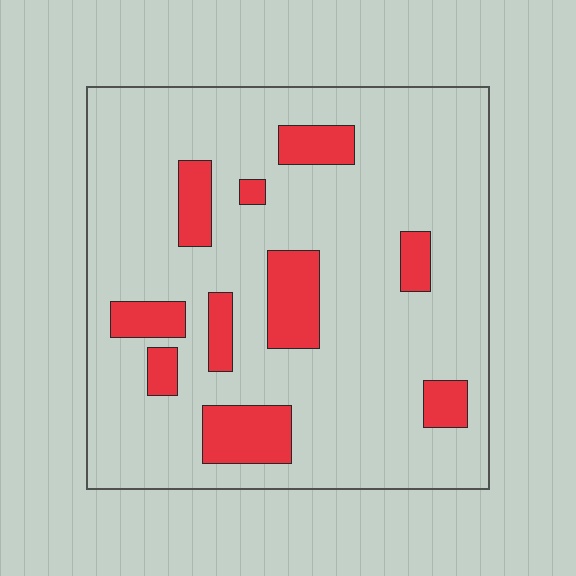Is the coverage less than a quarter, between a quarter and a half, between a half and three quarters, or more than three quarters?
Less than a quarter.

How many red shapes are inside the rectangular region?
10.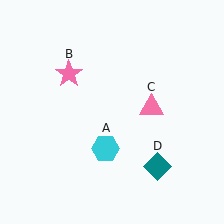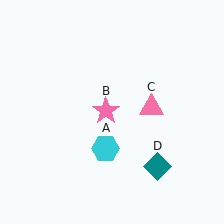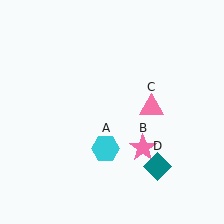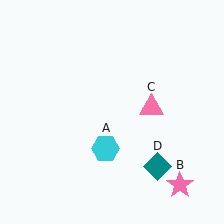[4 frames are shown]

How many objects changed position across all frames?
1 object changed position: pink star (object B).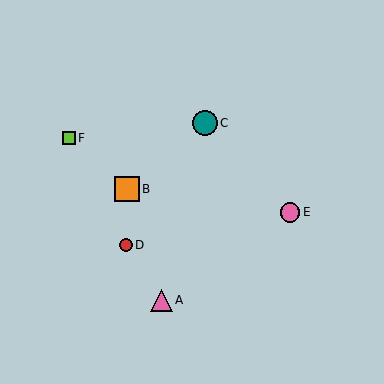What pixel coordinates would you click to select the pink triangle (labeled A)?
Click at (161, 300) to select the pink triangle A.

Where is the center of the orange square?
The center of the orange square is at (127, 189).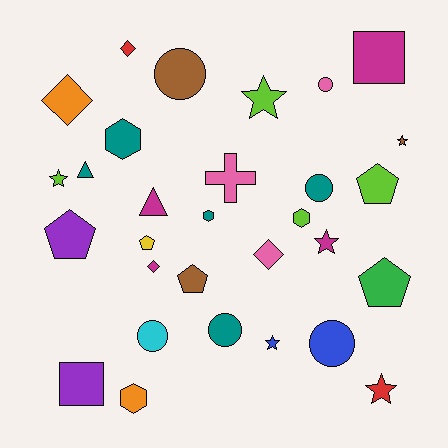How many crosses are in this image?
There is 1 cross.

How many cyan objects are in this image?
There is 1 cyan object.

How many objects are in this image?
There are 30 objects.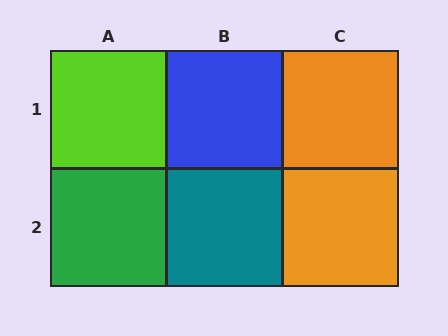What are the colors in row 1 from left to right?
Lime, blue, orange.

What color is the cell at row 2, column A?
Green.